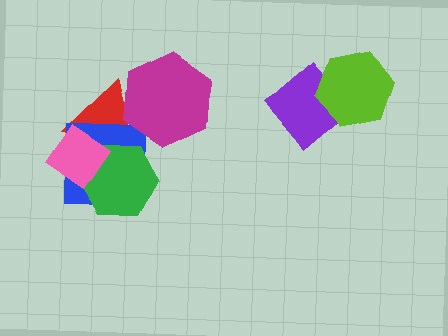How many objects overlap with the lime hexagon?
1 object overlaps with the lime hexagon.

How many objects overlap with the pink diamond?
3 objects overlap with the pink diamond.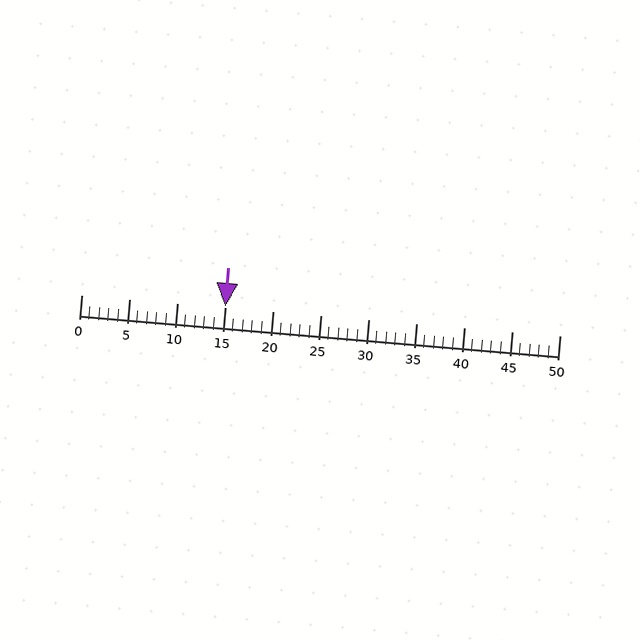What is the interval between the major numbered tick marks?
The major tick marks are spaced 5 units apart.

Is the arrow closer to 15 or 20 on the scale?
The arrow is closer to 15.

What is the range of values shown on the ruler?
The ruler shows values from 0 to 50.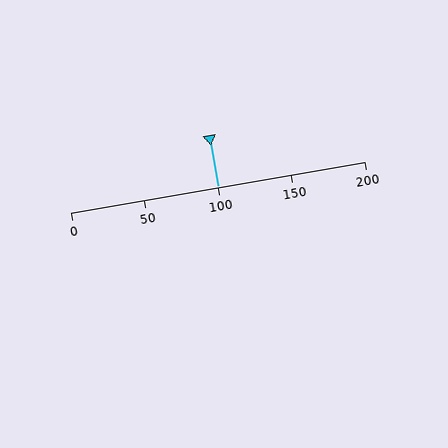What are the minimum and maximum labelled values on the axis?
The axis runs from 0 to 200.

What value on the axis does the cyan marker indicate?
The marker indicates approximately 100.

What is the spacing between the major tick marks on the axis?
The major ticks are spaced 50 apart.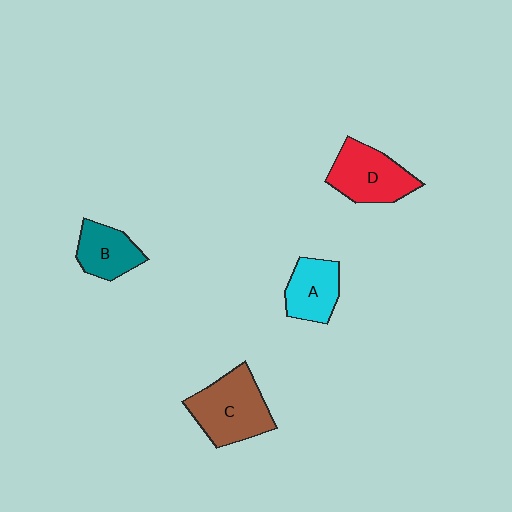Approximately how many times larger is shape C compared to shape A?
Approximately 1.5 times.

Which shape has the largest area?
Shape C (brown).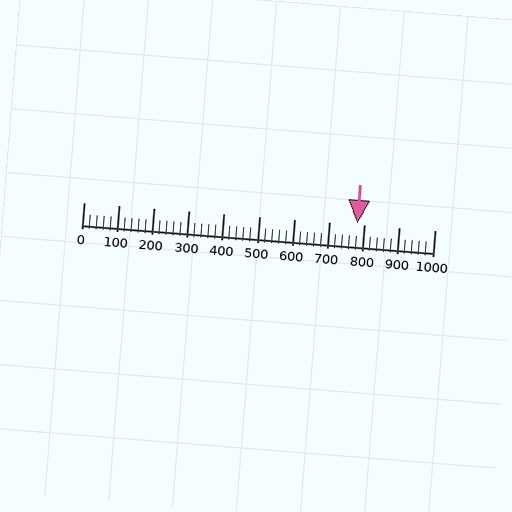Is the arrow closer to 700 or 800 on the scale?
The arrow is closer to 800.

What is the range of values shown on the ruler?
The ruler shows values from 0 to 1000.